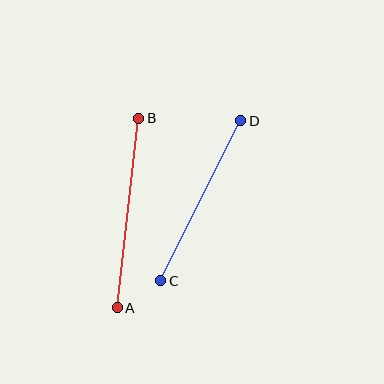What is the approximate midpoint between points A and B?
The midpoint is at approximately (128, 213) pixels.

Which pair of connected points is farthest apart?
Points A and B are farthest apart.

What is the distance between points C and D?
The distance is approximately 179 pixels.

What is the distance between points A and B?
The distance is approximately 191 pixels.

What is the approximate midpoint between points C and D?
The midpoint is at approximately (201, 201) pixels.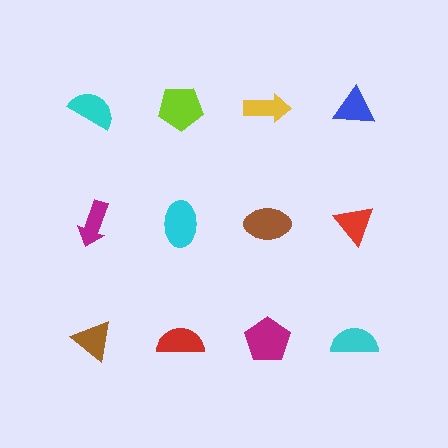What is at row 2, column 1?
A magenta arrow.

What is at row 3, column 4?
A cyan semicircle.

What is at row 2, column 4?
A red triangle.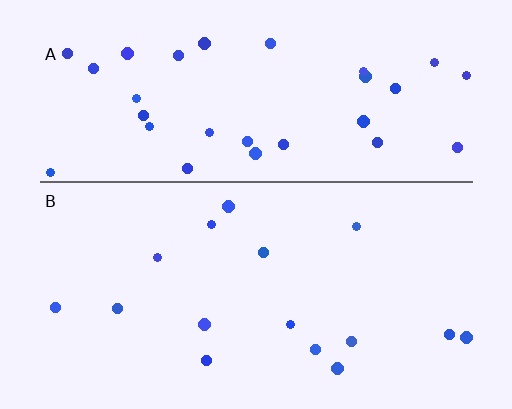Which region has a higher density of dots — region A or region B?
A (the top).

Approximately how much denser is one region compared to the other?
Approximately 2.0× — region A over region B.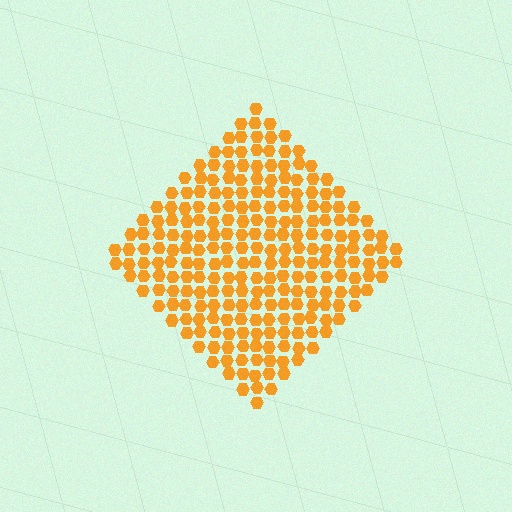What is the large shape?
The large shape is a diamond.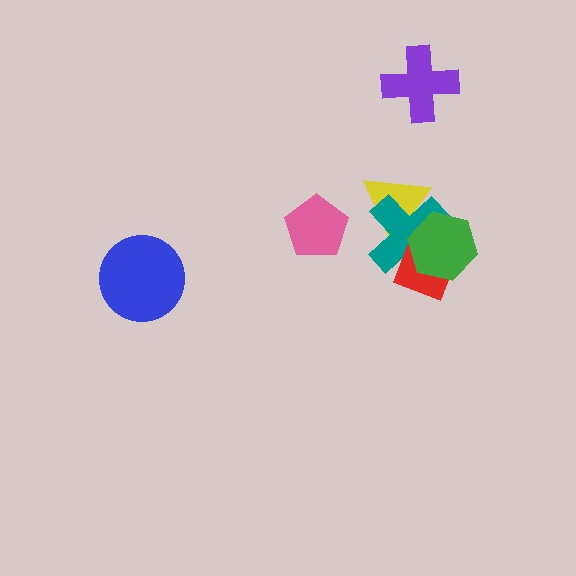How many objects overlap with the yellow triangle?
2 objects overlap with the yellow triangle.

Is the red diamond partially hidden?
Yes, it is partially covered by another shape.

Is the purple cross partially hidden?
No, no other shape covers it.